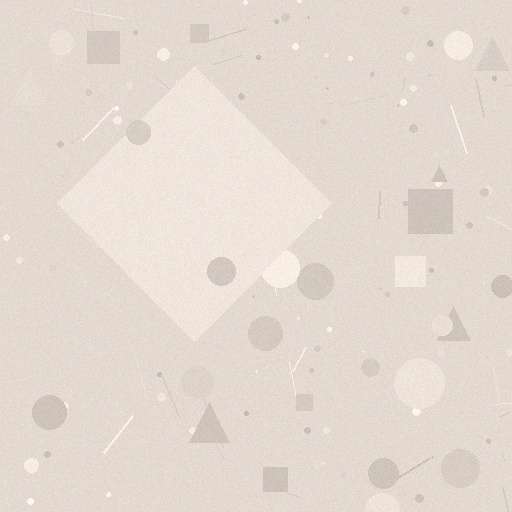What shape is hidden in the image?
A diamond is hidden in the image.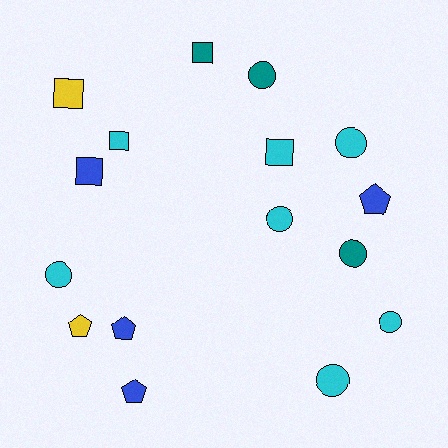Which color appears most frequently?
Cyan, with 7 objects.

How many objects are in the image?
There are 16 objects.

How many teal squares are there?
There is 1 teal square.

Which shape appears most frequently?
Circle, with 7 objects.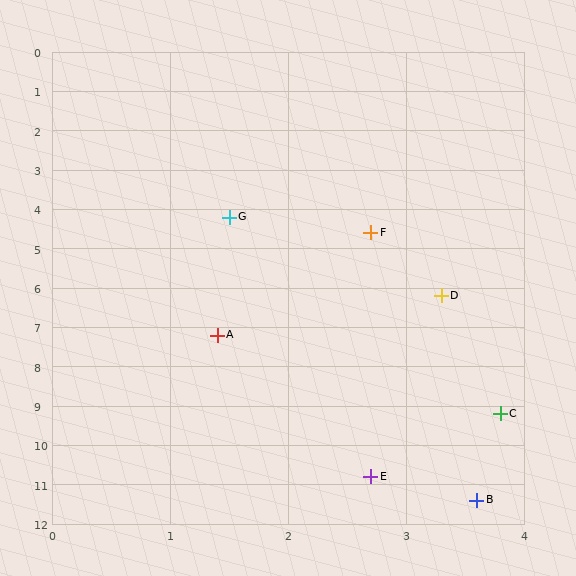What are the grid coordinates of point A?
Point A is at approximately (1.4, 7.2).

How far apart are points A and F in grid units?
Points A and F are about 2.9 grid units apart.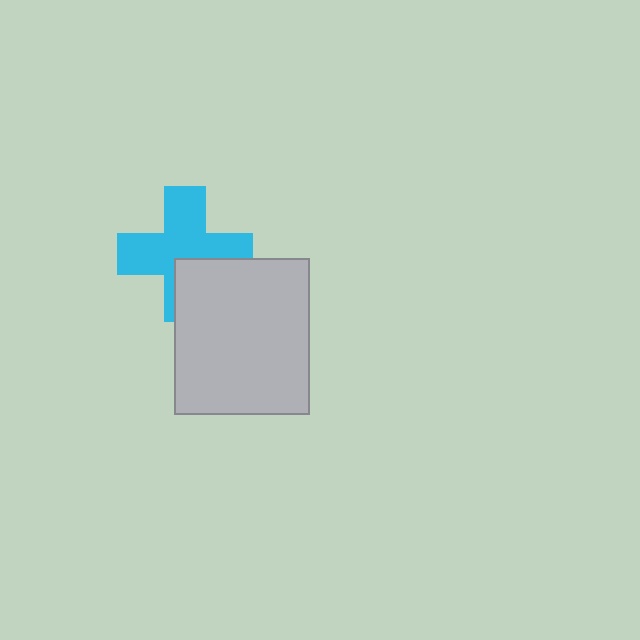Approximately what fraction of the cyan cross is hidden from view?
Roughly 30% of the cyan cross is hidden behind the light gray rectangle.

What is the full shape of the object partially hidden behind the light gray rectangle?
The partially hidden object is a cyan cross.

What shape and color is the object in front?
The object in front is a light gray rectangle.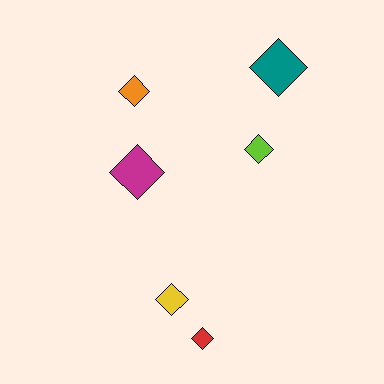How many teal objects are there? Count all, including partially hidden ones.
There is 1 teal object.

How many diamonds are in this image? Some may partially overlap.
There are 6 diamonds.